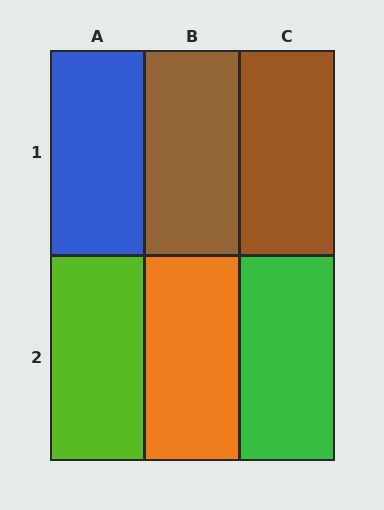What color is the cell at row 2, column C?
Green.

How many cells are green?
1 cell is green.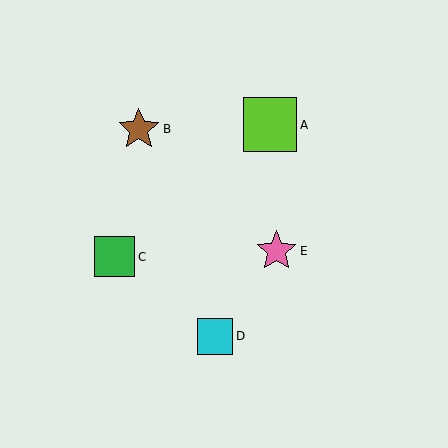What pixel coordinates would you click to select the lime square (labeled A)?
Click at (270, 125) to select the lime square A.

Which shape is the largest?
The lime square (labeled A) is the largest.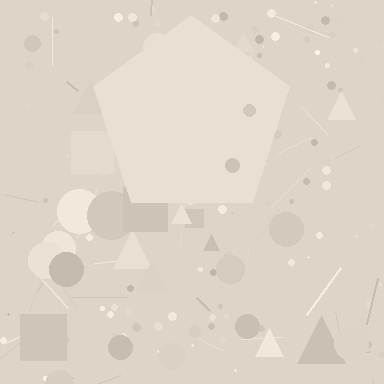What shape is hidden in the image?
A pentagon is hidden in the image.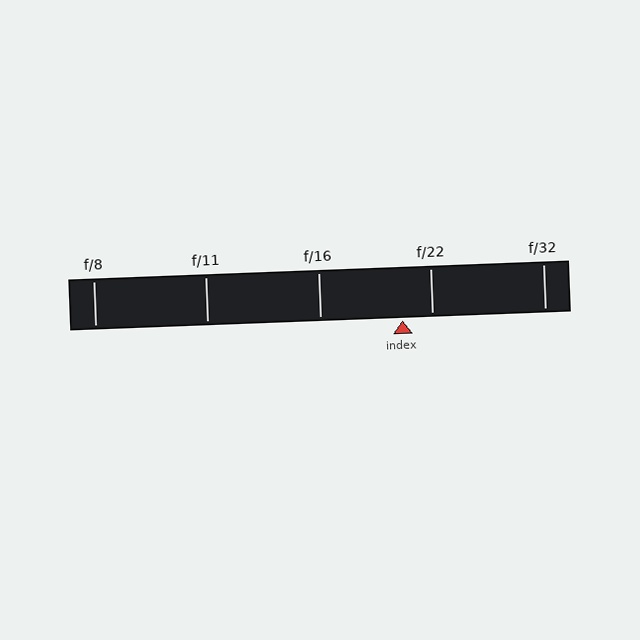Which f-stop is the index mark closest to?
The index mark is closest to f/22.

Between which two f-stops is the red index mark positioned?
The index mark is between f/16 and f/22.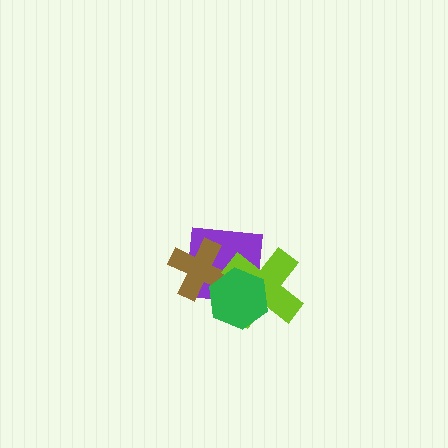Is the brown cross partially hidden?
Yes, it is partially covered by another shape.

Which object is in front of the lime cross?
The green hexagon is in front of the lime cross.